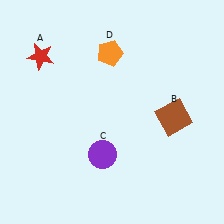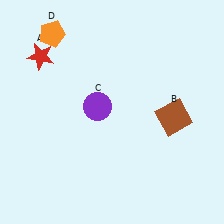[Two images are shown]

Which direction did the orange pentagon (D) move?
The orange pentagon (D) moved left.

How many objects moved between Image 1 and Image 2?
2 objects moved between the two images.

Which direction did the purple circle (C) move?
The purple circle (C) moved up.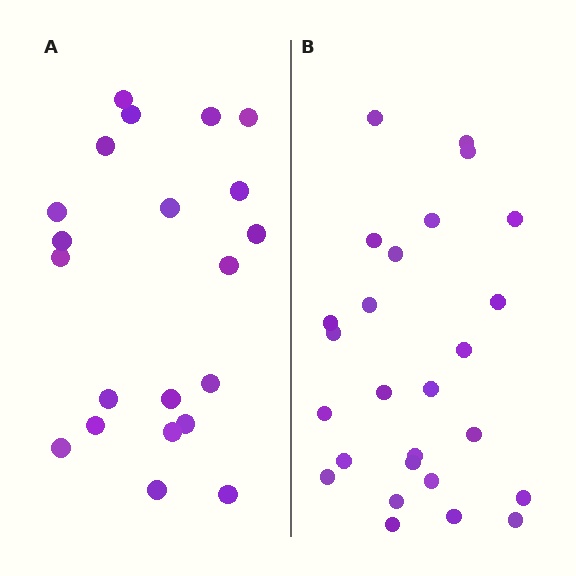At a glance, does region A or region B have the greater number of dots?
Region B (the right region) has more dots.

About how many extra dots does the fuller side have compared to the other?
Region B has about 5 more dots than region A.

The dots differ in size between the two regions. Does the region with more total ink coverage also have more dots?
No. Region A has more total ink coverage because its dots are larger, but region B actually contains more individual dots. Total area can be misleading — the number of items is what matters here.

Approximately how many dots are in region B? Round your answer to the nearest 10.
About 30 dots. (The exact count is 26, which rounds to 30.)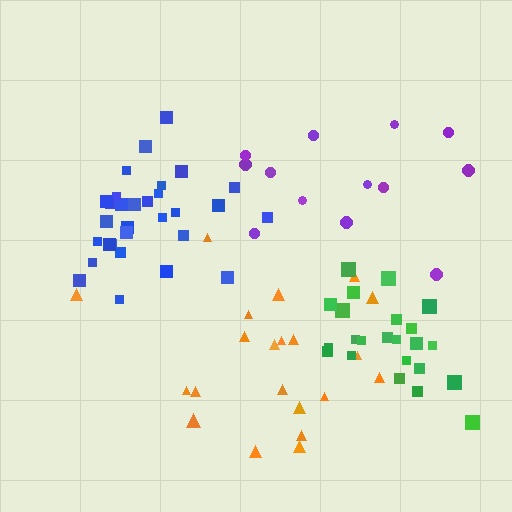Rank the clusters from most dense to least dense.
blue, green, orange, purple.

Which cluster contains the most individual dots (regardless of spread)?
Blue (31).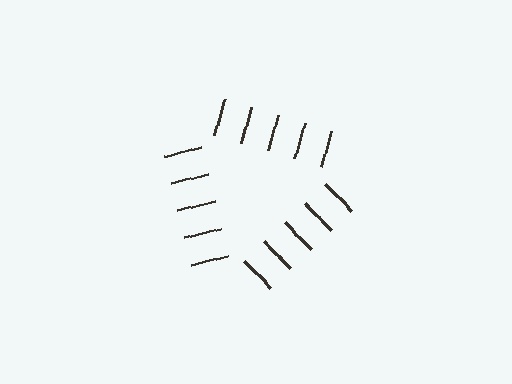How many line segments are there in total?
15 — 5 along each of the 3 edges.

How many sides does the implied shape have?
3 sides — the line-ends trace a triangle.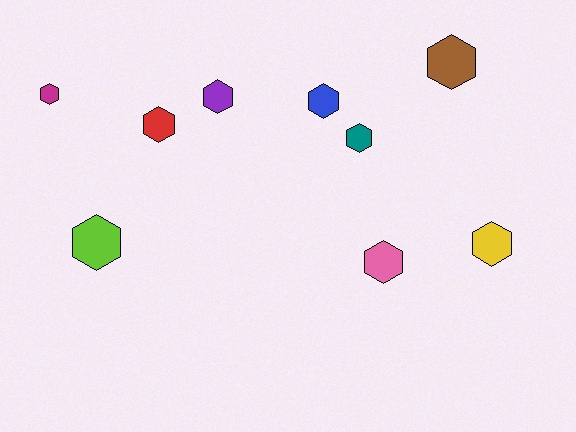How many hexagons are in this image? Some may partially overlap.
There are 9 hexagons.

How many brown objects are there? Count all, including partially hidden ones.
There is 1 brown object.